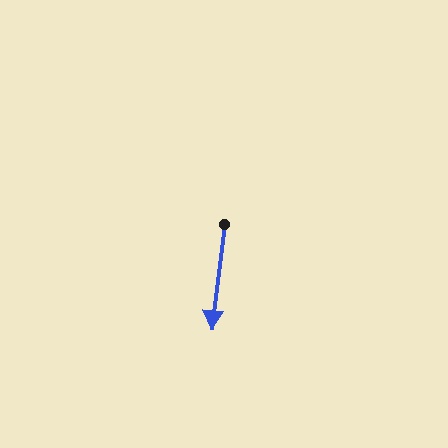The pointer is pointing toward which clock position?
Roughly 6 o'clock.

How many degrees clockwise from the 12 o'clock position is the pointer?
Approximately 187 degrees.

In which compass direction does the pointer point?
South.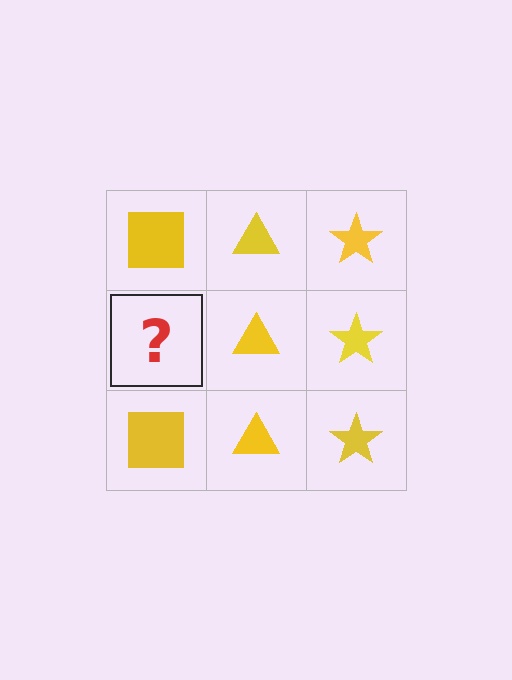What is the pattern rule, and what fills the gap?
The rule is that each column has a consistent shape. The gap should be filled with a yellow square.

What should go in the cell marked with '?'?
The missing cell should contain a yellow square.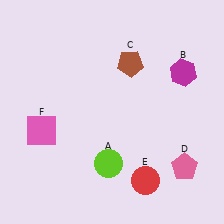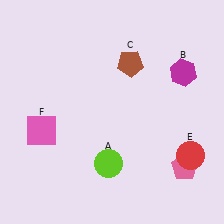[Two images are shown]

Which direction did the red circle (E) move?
The red circle (E) moved right.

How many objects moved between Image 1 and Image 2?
1 object moved between the two images.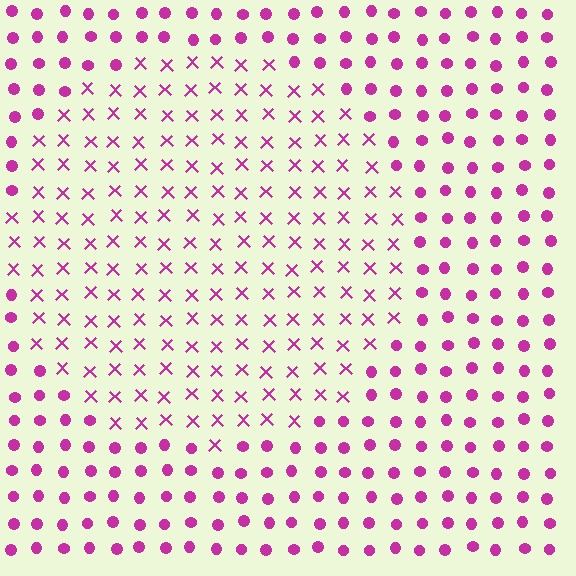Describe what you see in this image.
The image is filled with small magenta elements arranged in a uniform grid. A circle-shaped region contains X marks, while the surrounding area contains circles. The boundary is defined purely by the change in element shape.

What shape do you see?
I see a circle.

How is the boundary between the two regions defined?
The boundary is defined by a change in element shape: X marks inside vs. circles outside. All elements share the same color and spacing.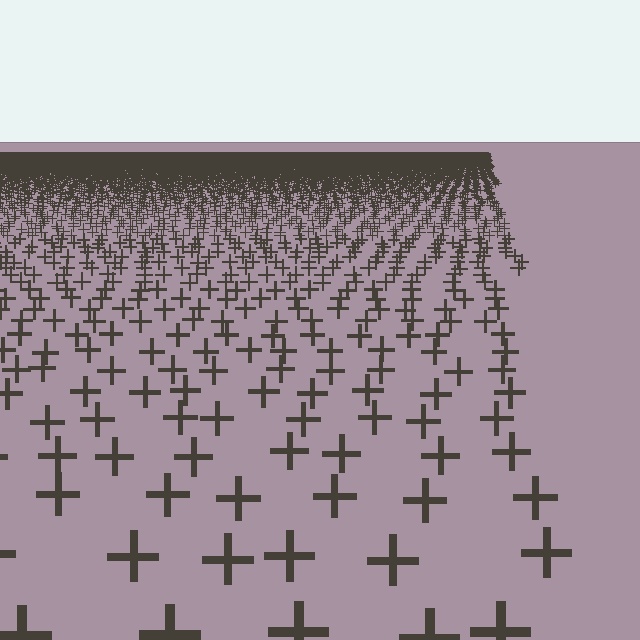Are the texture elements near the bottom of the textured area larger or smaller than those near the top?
Larger. Near the bottom, elements are closer to the viewer and appear at a bigger on-screen size.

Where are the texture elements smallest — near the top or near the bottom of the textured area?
Near the top.